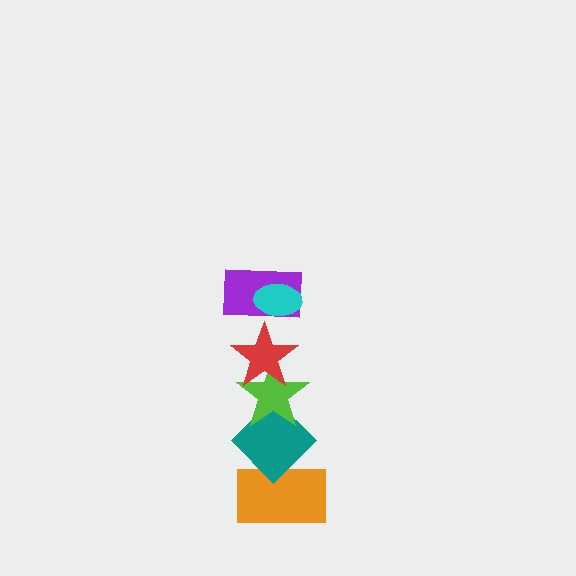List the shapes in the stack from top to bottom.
From top to bottom: the cyan ellipse, the purple rectangle, the red star, the lime star, the teal diamond, the orange rectangle.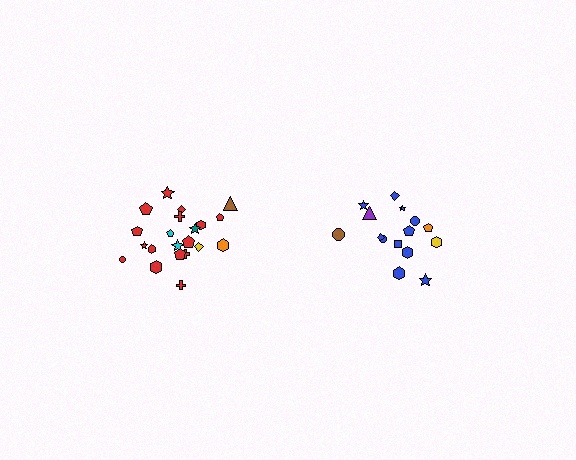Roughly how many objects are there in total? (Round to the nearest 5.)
Roughly 35 objects in total.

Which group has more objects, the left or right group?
The left group.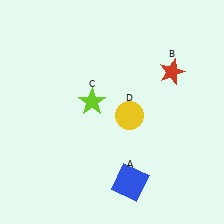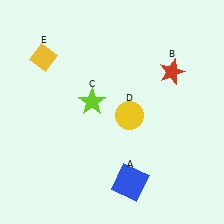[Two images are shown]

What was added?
A yellow diamond (E) was added in Image 2.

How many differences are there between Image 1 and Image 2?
There is 1 difference between the two images.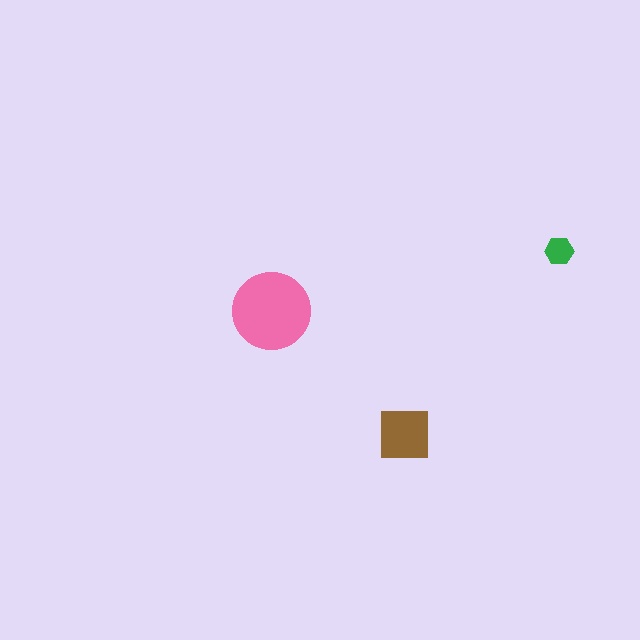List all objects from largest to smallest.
The pink circle, the brown square, the green hexagon.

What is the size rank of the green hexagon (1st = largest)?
3rd.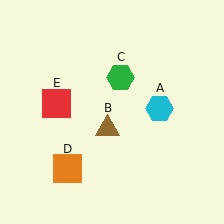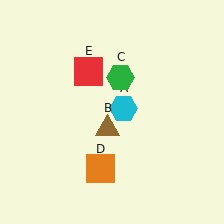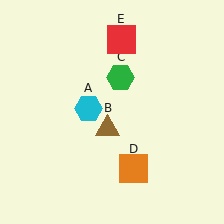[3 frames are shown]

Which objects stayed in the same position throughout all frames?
Brown triangle (object B) and green hexagon (object C) remained stationary.